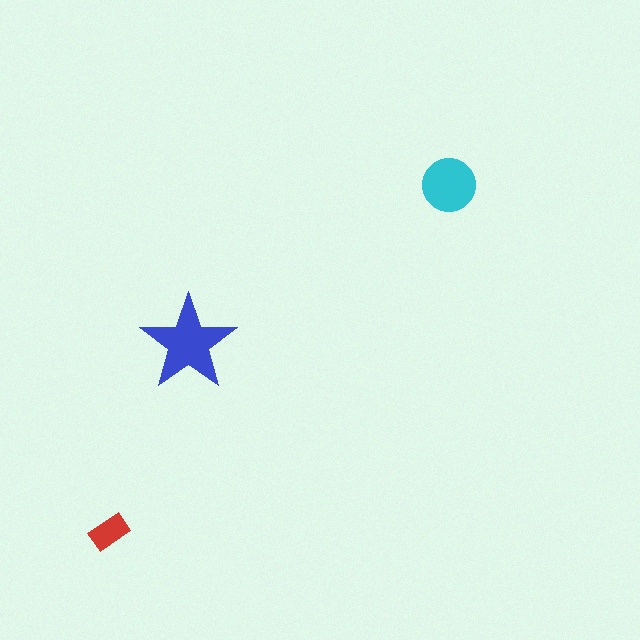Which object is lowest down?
The red rectangle is bottommost.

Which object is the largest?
The blue star.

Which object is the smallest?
The red rectangle.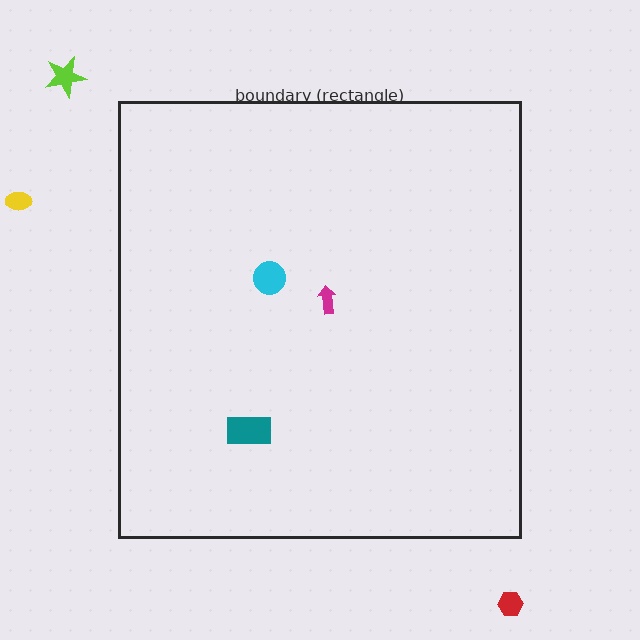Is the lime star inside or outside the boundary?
Outside.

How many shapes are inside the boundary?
3 inside, 3 outside.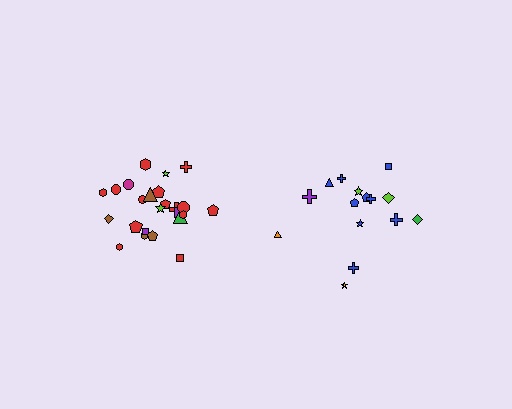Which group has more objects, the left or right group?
The left group.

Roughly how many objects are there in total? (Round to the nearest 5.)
Roughly 40 objects in total.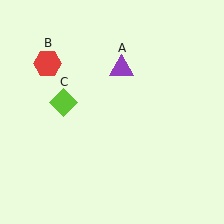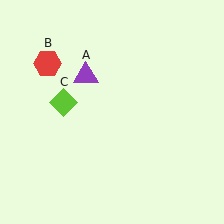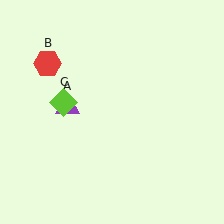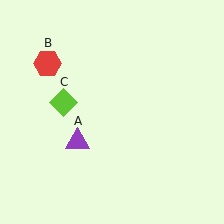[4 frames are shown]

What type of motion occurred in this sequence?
The purple triangle (object A) rotated counterclockwise around the center of the scene.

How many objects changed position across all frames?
1 object changed position: purple triangle (object A).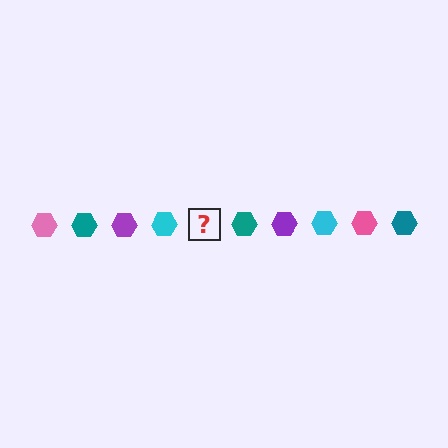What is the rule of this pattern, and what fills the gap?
The rule is that the pattern cycles through pink, teal, purple, cyan hexagons. The gap should be filled with a pink hexagon.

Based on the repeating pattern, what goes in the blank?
The blank should be a pink hexagon.